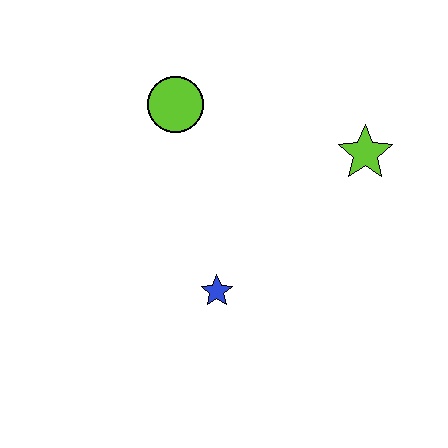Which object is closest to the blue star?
The lime circle is closest to the blue star.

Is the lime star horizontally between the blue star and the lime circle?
No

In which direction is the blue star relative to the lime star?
The blue star is to the left of the lime star.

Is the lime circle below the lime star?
No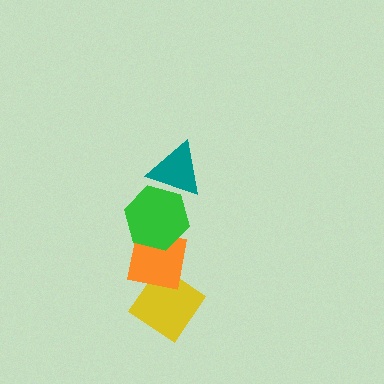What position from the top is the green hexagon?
The green hexagon is 2nd from the top.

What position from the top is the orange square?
The orange square is 3rd from the top.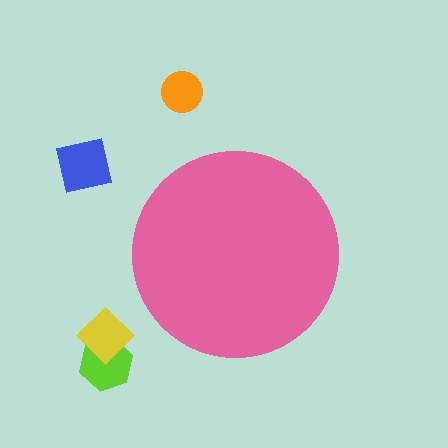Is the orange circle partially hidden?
No, the orange circle is fully visible.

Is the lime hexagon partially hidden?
No, the lime hexagon is fully visible.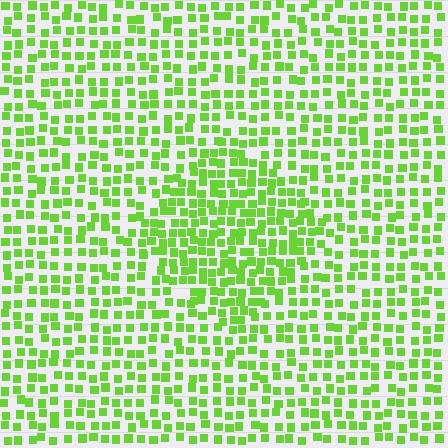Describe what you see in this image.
The image contains small lime elements arranged at two different densities. A diamond-shaped region is visible where the elements are more densely packed than the surrounding area.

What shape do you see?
I see a diamond.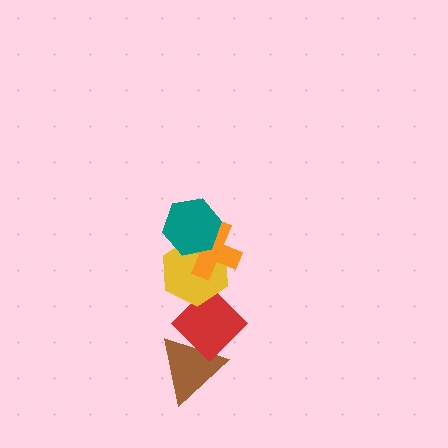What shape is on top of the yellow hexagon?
The orange cross is on top of the yellow hexagon.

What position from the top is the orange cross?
The orange cross is 2nd from the top.